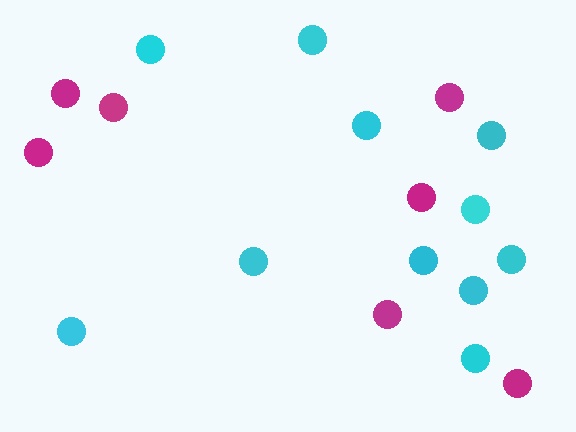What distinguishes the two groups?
There are 2 groups: one group of magenta circles (7) and one group of cyan circles (11).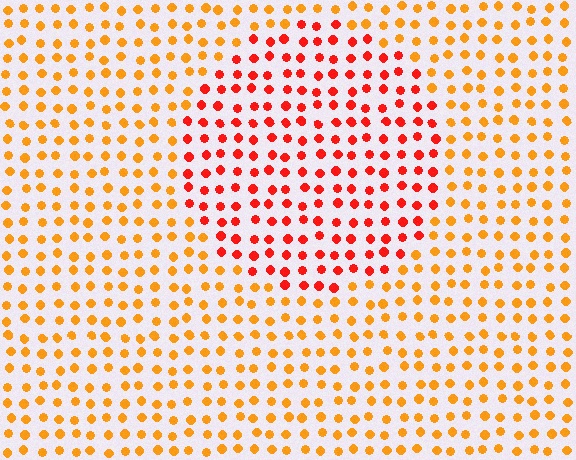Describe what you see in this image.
The image is filled with small orange elements in a uniform arrangement. A circle-shaped region is visible where the elements are tinted to a slightly different hue, forming a subtle color boundary.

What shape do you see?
I see a circle.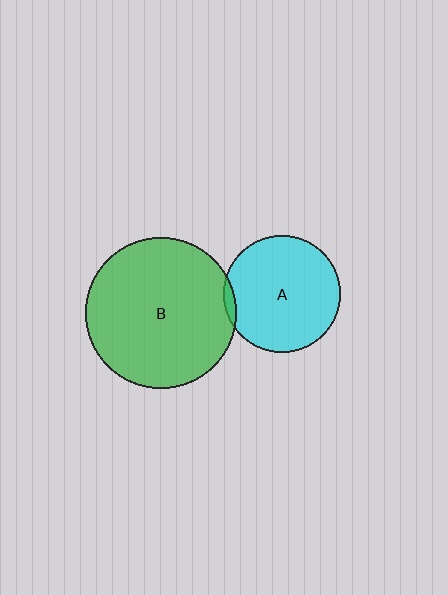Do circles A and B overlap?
Yes.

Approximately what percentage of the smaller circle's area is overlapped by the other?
Approximately 5%.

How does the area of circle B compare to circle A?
Approximately 1.7 times.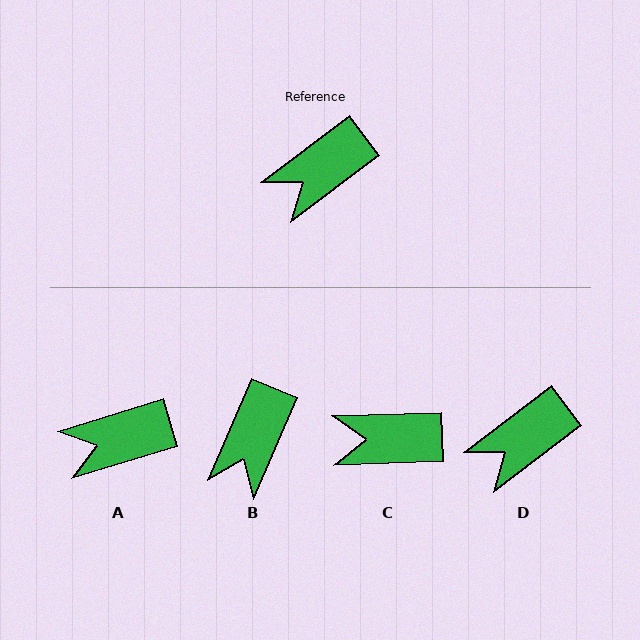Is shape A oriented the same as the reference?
No, it is off by about 20 degrees.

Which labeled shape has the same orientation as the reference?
D.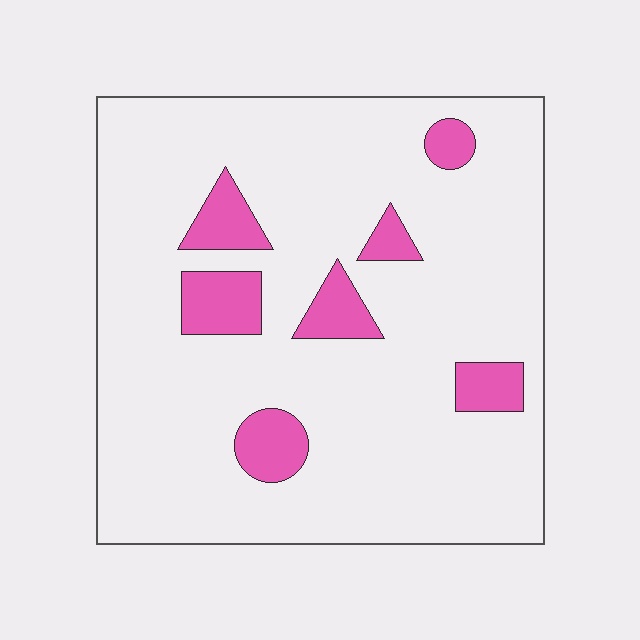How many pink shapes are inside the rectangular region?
7.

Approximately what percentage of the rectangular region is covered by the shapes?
Approximately 10%.